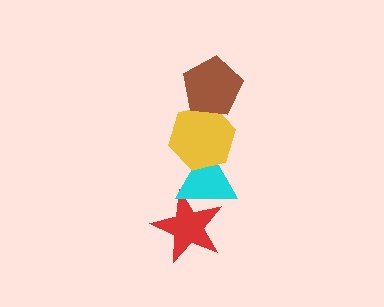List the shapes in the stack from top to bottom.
From top to bottom: the brown pentagon, the yellow hexagon, the cyan triangle, the red star.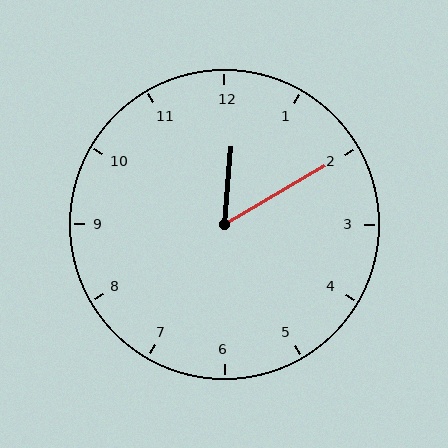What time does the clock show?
12:10.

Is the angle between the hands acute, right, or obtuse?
It is acute.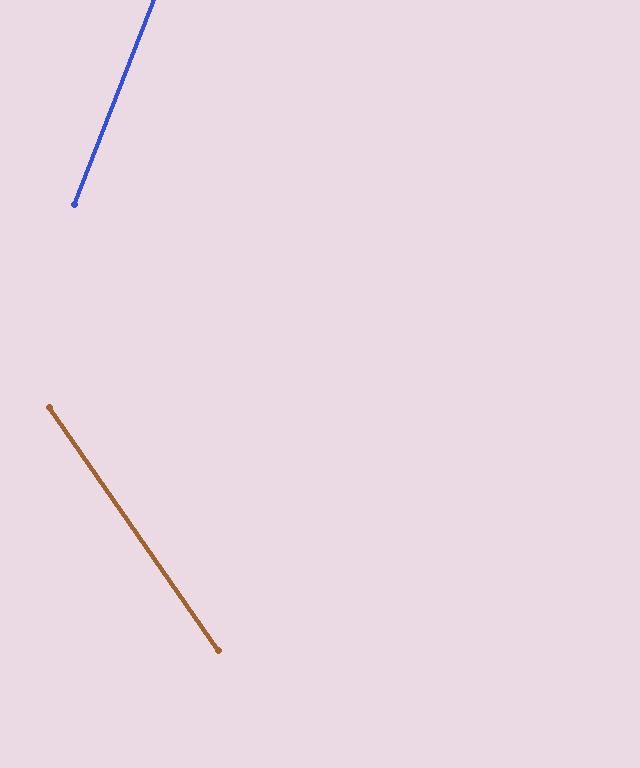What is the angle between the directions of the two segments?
Approximately 56 degrees.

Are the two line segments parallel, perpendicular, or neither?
Neither parallel nor perpendicular — they differ by about 56°.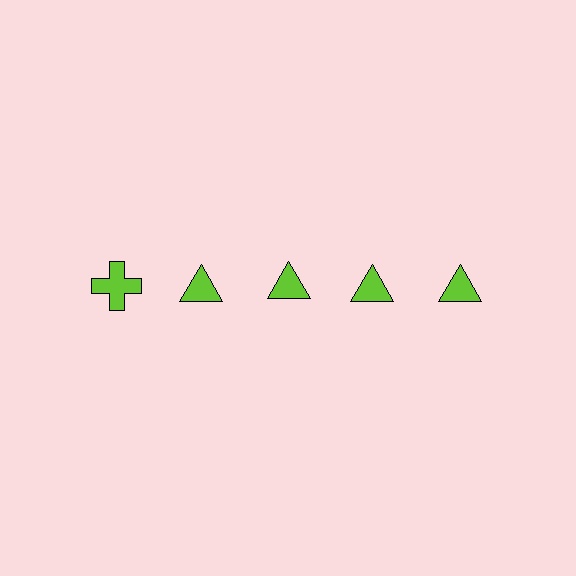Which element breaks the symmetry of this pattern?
The lime cross in the top row, leftmost column breaks the symmetry. All other shapes are lime triangles.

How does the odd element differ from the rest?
It has a different shape: cross instead of triangle.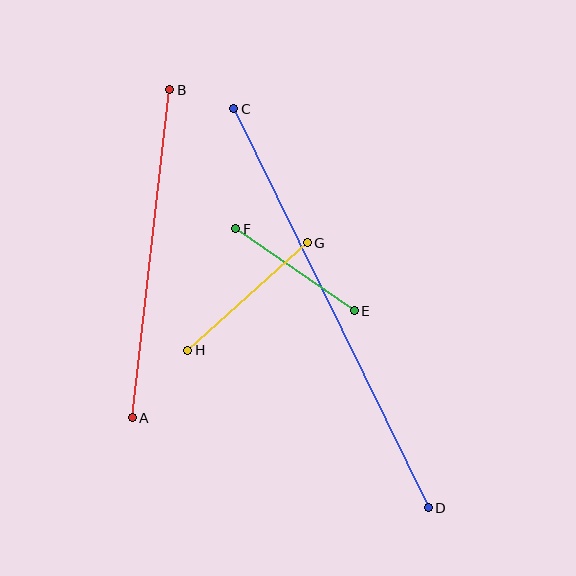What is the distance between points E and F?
The distance is approximately 144 pixels.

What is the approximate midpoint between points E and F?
The midpoint is at approximately (295, 270) pixels.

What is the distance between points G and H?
The distance is approximately 161 pixels.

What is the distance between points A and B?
The distance is approximately 330 pixels.